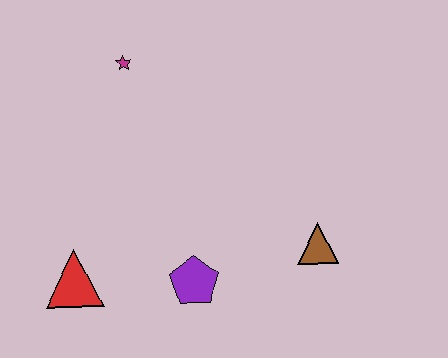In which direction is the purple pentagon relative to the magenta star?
The purple pentagon is below the magenta star.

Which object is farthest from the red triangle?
The brown triangle is farthest from the red triangle.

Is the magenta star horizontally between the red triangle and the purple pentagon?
Yes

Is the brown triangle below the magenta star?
Yes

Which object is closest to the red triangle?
The purple pentagon is closest to the red triangle.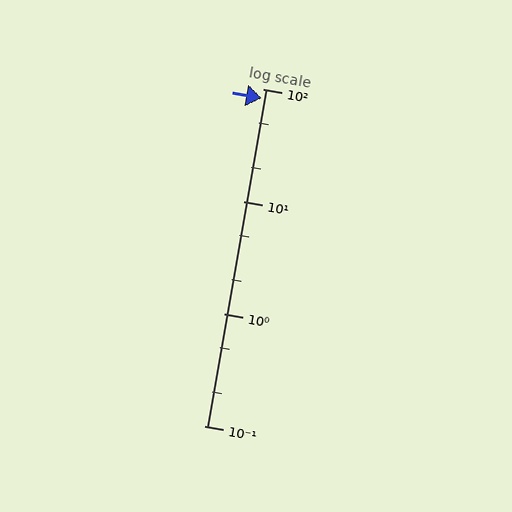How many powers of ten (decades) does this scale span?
The scale spans 3 decades, from 0.1 to 100.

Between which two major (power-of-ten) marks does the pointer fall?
The pointer is between 10 and 100.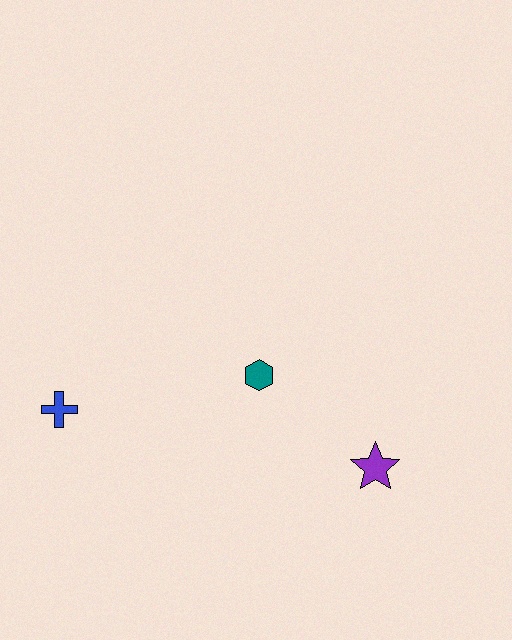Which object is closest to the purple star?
The teal hexagon is closest to the purple star.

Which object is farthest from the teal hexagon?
The blue cross is farthest from the teal hexagon.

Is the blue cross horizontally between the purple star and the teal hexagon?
No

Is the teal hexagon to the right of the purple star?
No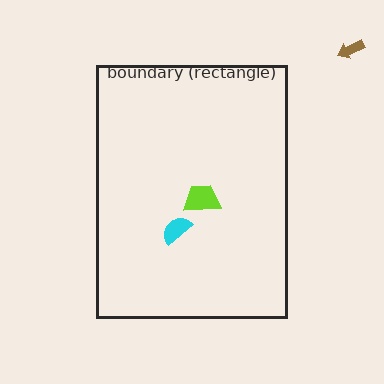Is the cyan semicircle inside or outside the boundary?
Inside.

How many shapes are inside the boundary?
2 inside, 1 outside.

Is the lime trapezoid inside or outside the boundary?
Inside.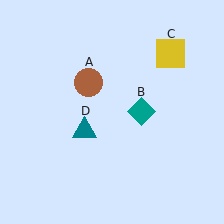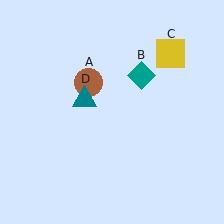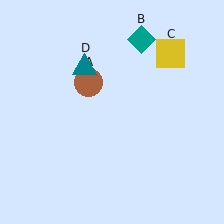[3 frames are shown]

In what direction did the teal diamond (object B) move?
The teal diamond (object B) moved up.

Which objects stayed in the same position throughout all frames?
Brown circle (object A) and yellow square (object C) remained stationary.